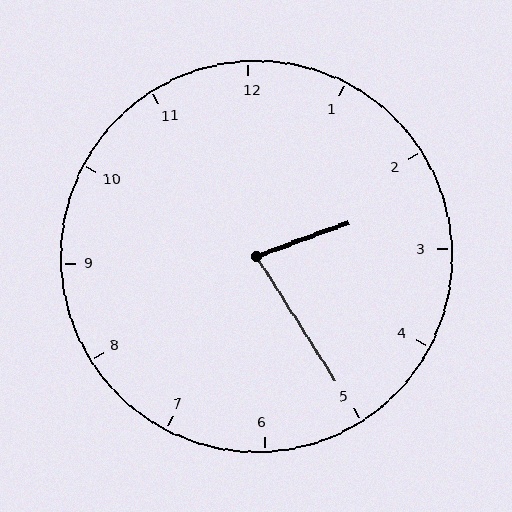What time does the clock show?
2:25.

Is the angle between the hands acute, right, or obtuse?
It is acute.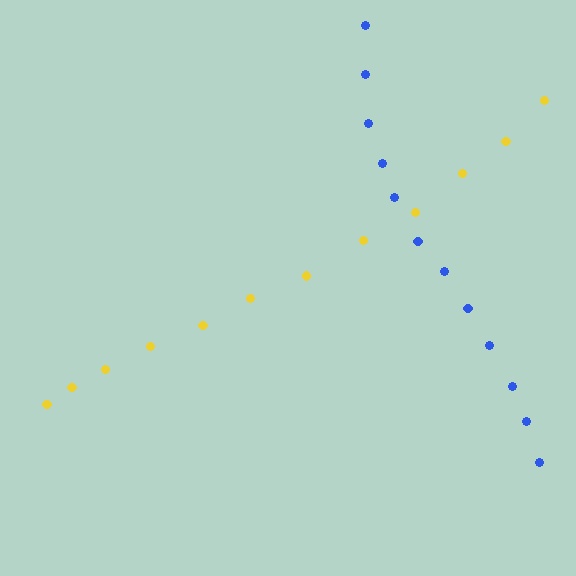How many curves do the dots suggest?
There are 2 distinct paths.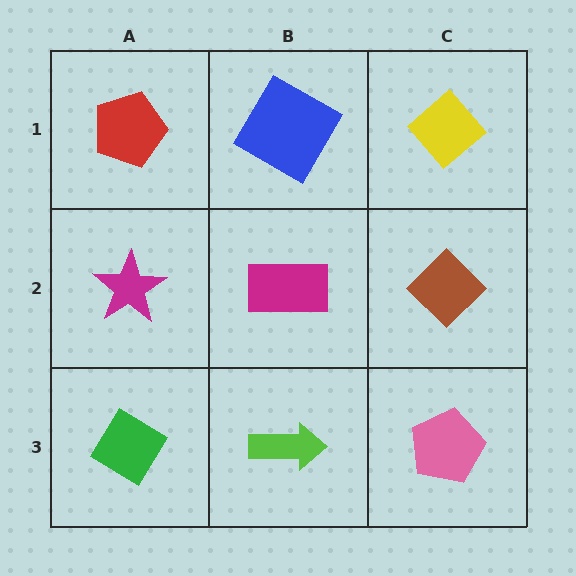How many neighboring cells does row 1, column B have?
3.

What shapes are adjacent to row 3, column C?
A brown diamond (row 2, column C), a lime arrow (row 3, column B).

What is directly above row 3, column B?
A magenta rectangle.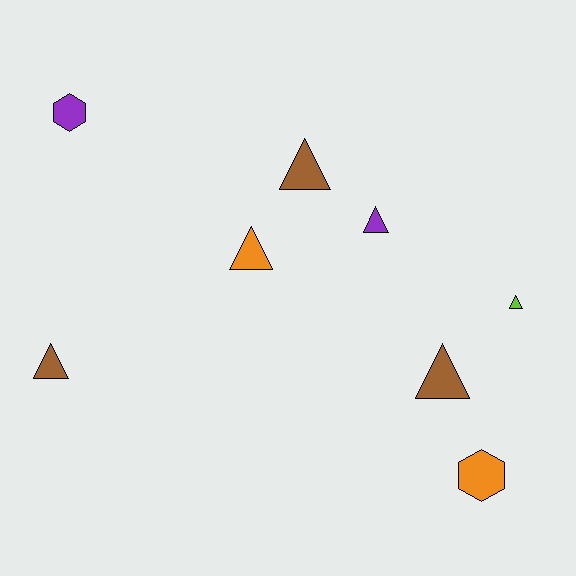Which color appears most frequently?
Brown, with 3 objects.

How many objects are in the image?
There are 8 objects.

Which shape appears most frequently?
Triangle, with 6 objects.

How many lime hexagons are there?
There are no lime hexagons.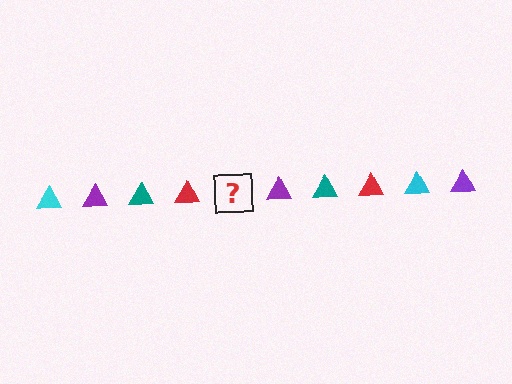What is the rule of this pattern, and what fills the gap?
The rule is that the pattern cycles through cyan, purple, teal, red triangles. The gap should be filled with a cyan triangle.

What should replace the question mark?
The question mark should be replaced with a cyan triangle.